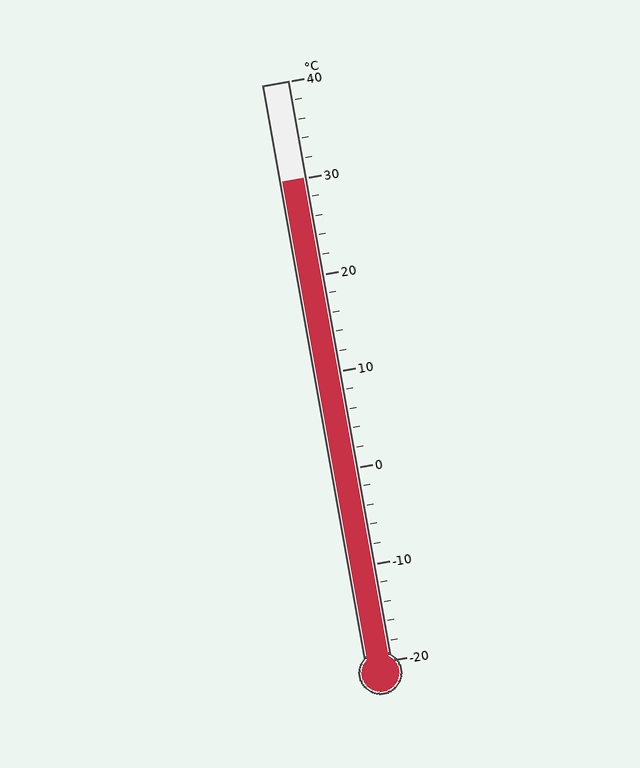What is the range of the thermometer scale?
The thermometer scale ranges from -20°C to 40°C.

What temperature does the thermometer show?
The thermometer shows approximately 30°C.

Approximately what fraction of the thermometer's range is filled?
The thermometer is filled to approximately 85% of its range.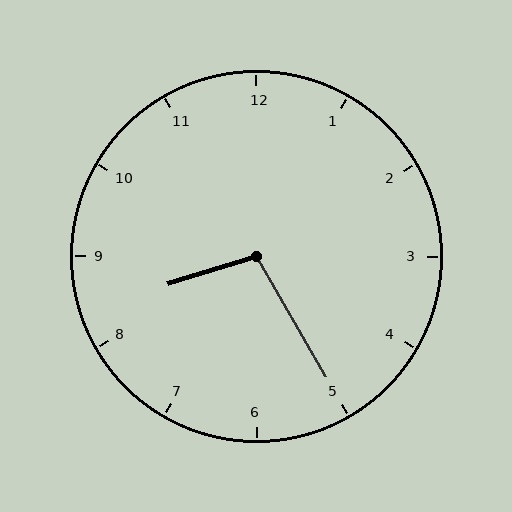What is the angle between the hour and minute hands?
Approximately 102 degrees.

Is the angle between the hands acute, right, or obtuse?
It is obtuse.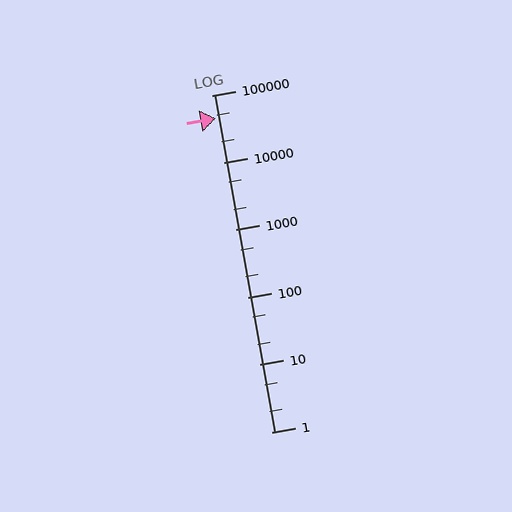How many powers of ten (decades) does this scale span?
The scale spans 5 decades, from 1 to 100000.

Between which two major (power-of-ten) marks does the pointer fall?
The pointer is between 10000 and 100000.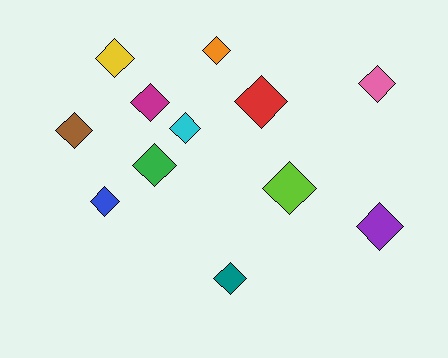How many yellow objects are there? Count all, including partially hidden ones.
There is 1 yellow object.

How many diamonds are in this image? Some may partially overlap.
There are 12 diamonds.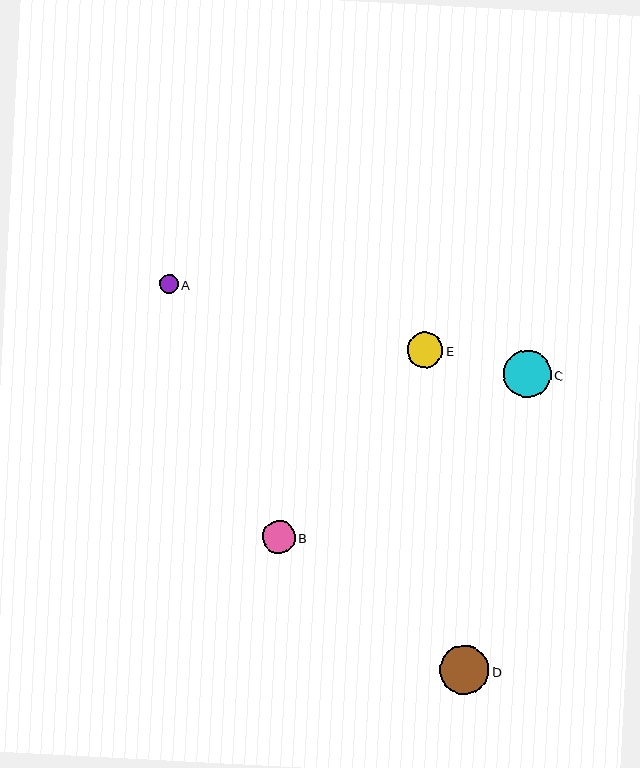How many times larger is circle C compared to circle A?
Circle C is approximately 2.6 times the size of circle A.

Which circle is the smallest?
Circle A is the smallest with a size of approximately 18 pixels.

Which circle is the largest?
Circle D is the largest with a size of approximately 50 pixels.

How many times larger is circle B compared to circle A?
Circle B is approximately 1.8 times the size of circle A.